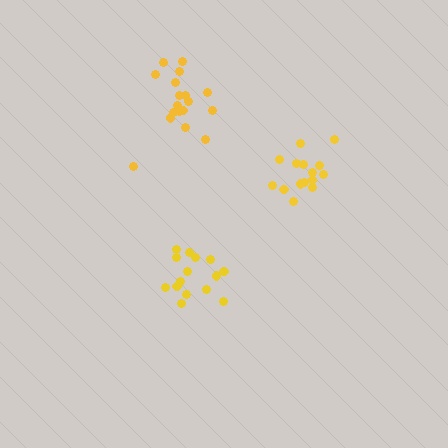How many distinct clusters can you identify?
There are 3 distinct clusters.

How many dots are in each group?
Group 1: 15 dots, Group 2: 15 dots, Group 3: 18 dots (48 total).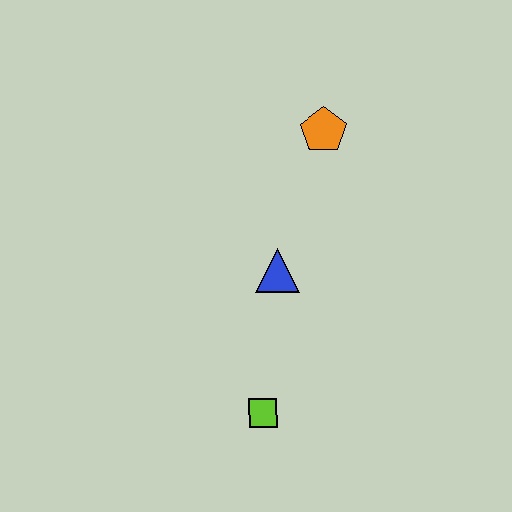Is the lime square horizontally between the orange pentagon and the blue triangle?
No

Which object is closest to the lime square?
The blue triangle is closest to the lime square.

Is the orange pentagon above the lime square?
Yes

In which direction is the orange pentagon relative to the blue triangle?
The orange pentagon is above the blue triangle.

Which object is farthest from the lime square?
The orange pentagon is farthest from the lime square.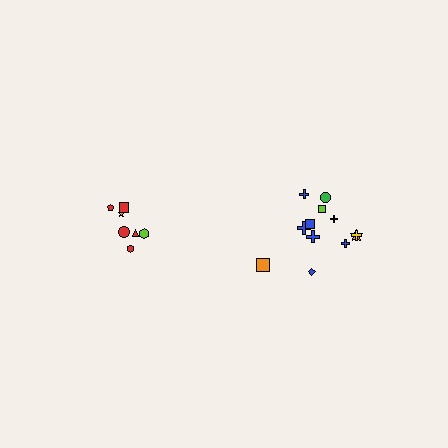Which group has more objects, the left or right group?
The right group.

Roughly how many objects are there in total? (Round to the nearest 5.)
Roughly 20 objects in total.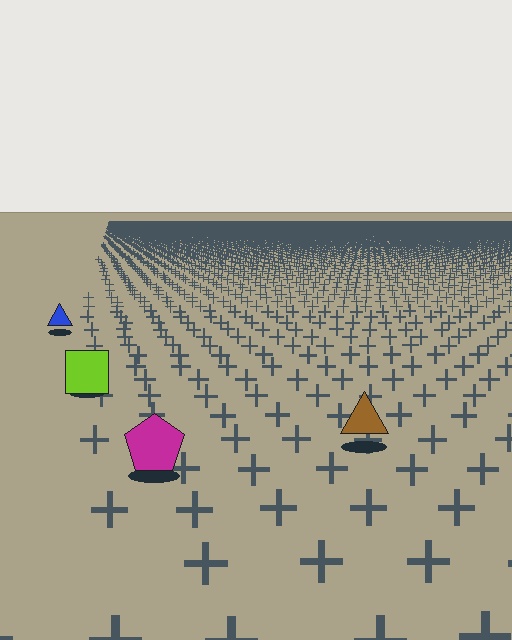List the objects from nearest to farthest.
From nearest to farthest: the magenta pentagon, the brown triangle, the lime square, the blue triangle.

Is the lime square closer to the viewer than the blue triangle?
Yes. The lime square is closer — you can tell from the texture gradient: the ground texture is coarser near it.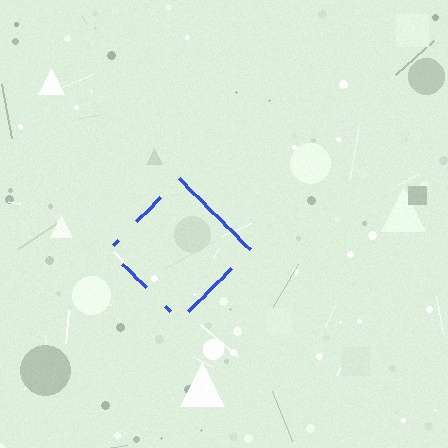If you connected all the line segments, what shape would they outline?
They would outline a diamond.